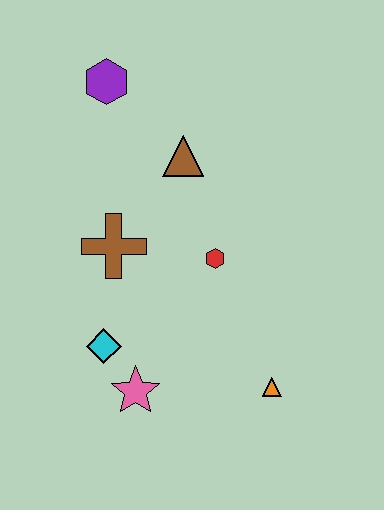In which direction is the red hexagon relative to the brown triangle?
The red hexagon is below the brown triangle.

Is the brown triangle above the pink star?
Yes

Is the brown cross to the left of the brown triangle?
Yes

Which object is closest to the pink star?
The cyan diamond is closest to the pink star.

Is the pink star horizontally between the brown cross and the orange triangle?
Yes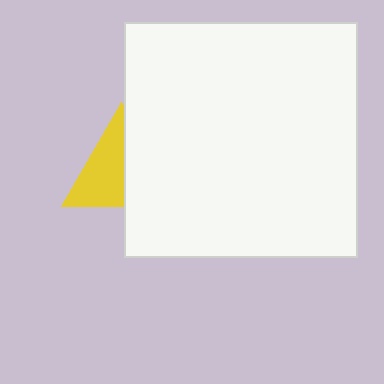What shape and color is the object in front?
The object in front is a white rectangle.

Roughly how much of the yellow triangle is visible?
About half of it is visible (roughly 53%).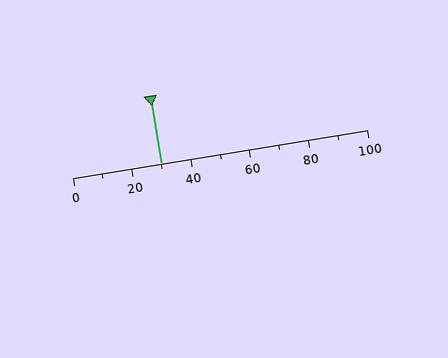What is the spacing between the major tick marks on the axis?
The major ticks are spaced 20 apart.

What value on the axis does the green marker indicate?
The marker indicates approximately 30.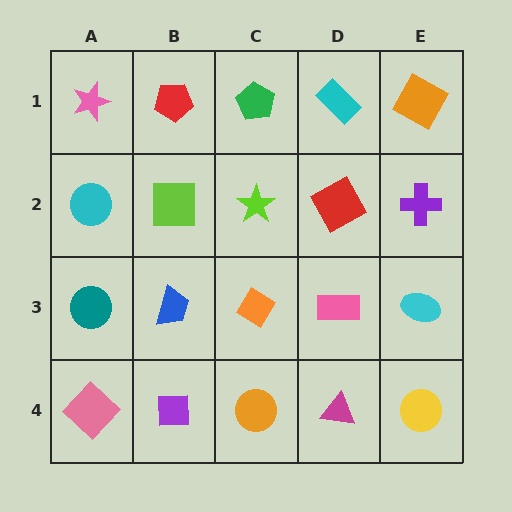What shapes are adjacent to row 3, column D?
A red square (row 2, column D), a magenta triangle (row 4, column D), an orange diamond (row 3, column C), a cyan ellipse (row 3, column E).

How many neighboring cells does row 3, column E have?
3.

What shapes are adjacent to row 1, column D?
A red square (row 2, column D), a green pentagon (row 1, column C), an orange square (row 1, column E).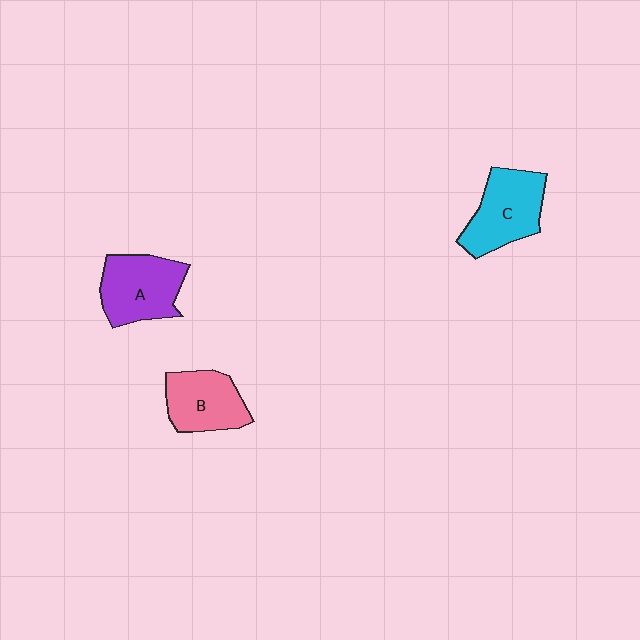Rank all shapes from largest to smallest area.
From largest to smallest: A (purple), C (cyan), B (pink).